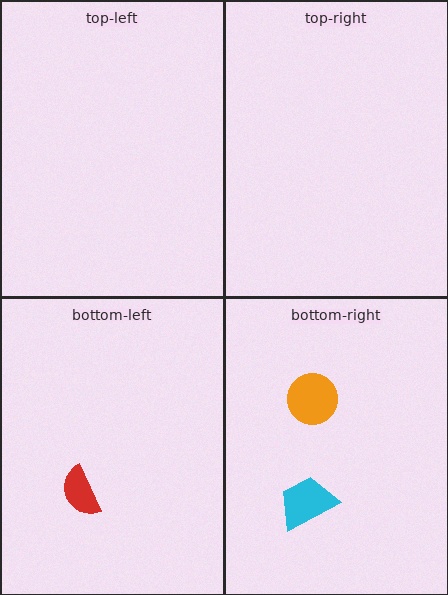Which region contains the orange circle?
The bottom-right region.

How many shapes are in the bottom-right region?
2.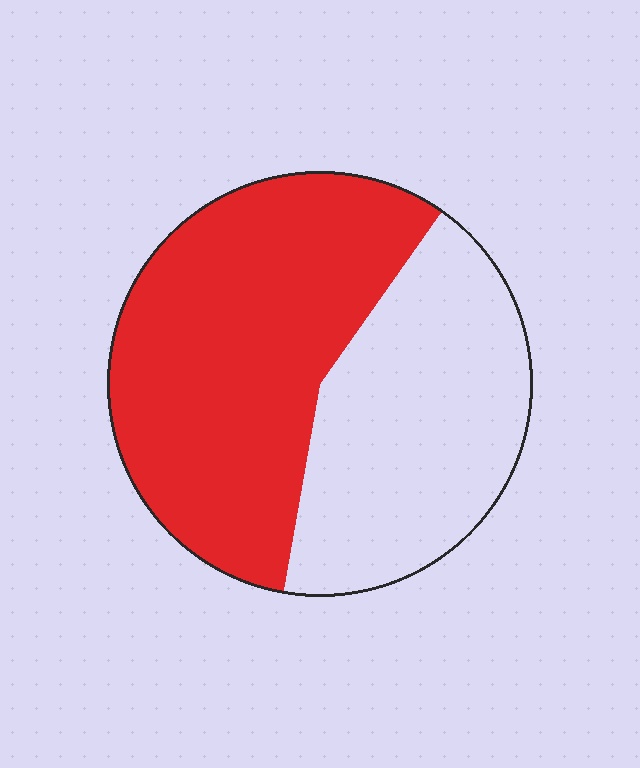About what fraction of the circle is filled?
About three fifths (3/5).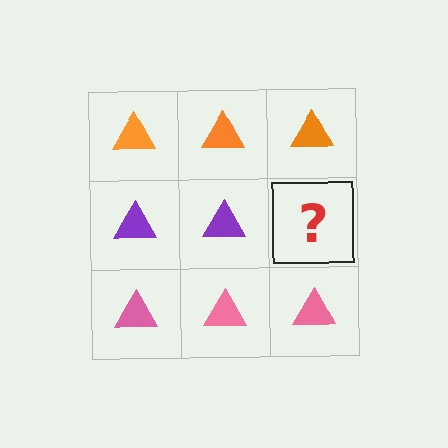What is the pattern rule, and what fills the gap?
The rule is that each row has a consistent color. The gap should be filled with a purple triangle.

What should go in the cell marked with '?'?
The missing cell should contain a purple triangle.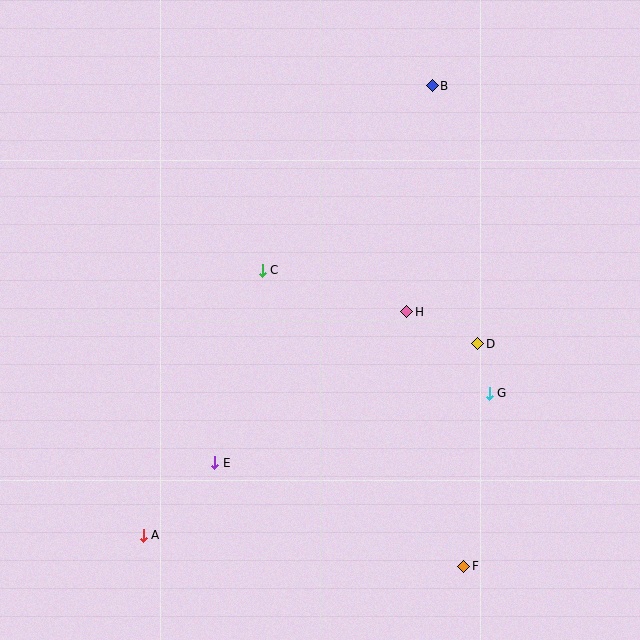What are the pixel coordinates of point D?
Point D is at (478, 344).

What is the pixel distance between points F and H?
The distance between F and H is 261 pixels.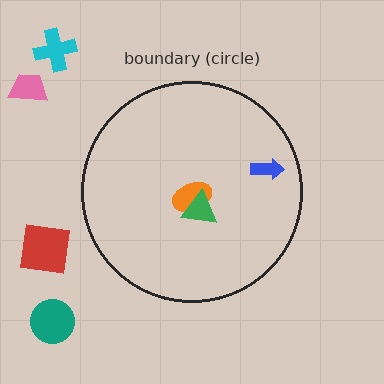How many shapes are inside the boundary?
3 inside, 4 outside.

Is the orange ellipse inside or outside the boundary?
Inside.